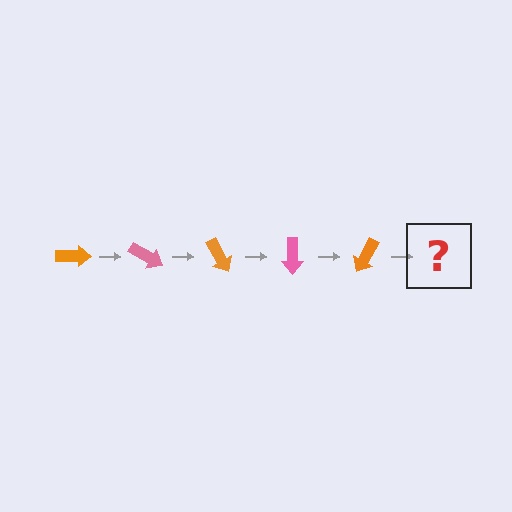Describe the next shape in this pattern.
It should be a pink arrow, rotated 150 degrees from the start.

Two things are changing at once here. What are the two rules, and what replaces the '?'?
The two rules are that it rotates 30 degrees each step and the color cycles through orange and pink. The '?' should be a pink arrow, rotated 150 degrees from the start.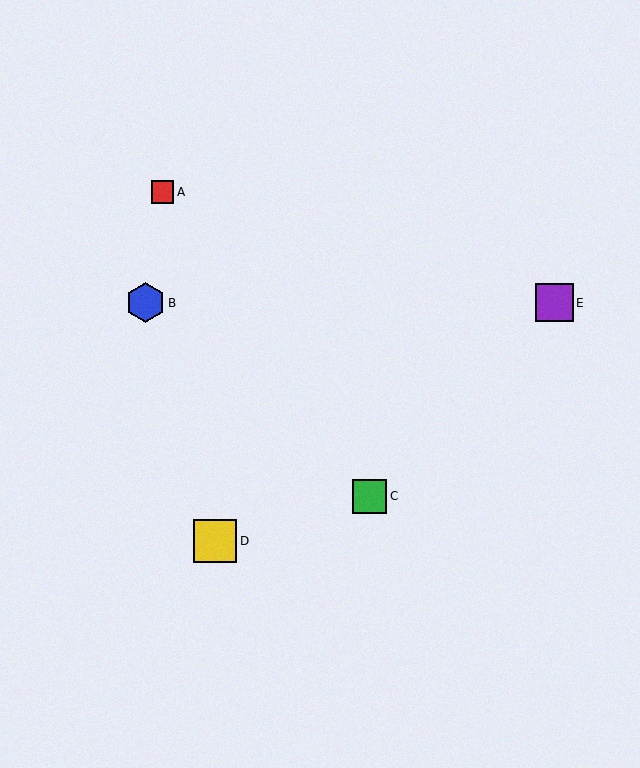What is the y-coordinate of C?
Object C is at y≈496.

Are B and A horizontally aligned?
No, B is at y≈303 and A is at y≈192.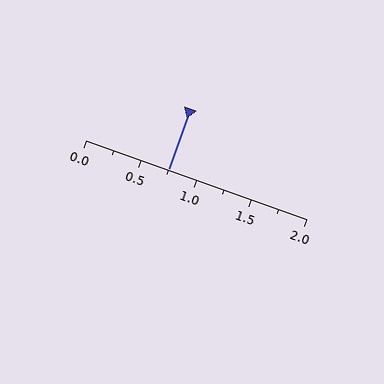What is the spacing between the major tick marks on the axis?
The major ticks are spaced 0.5 apart.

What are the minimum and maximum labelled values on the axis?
The axis runs from 0.0 to 2.0.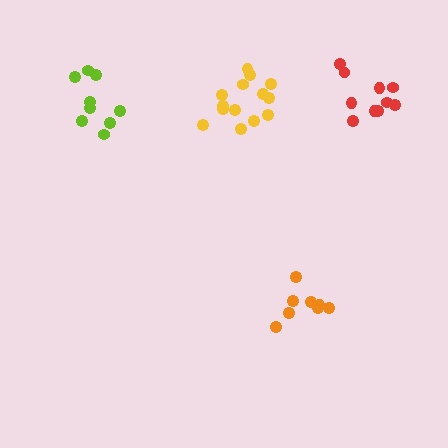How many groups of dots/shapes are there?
There are 4 groups.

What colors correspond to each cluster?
The clusters are colored: red, yellow, orange, lime.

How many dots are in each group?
Group 1: 10 dots, Group 2: 14 dots, Group 3: 8 dots, Group 4: 9 dots (41 total).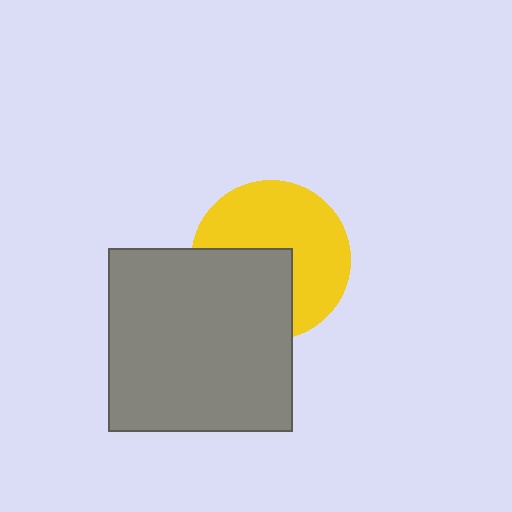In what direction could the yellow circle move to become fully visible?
The yellow circle could move toward the upper-right. That would shift it out from behind the gray square entirely.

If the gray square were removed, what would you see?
You would see the complete yellow circle.